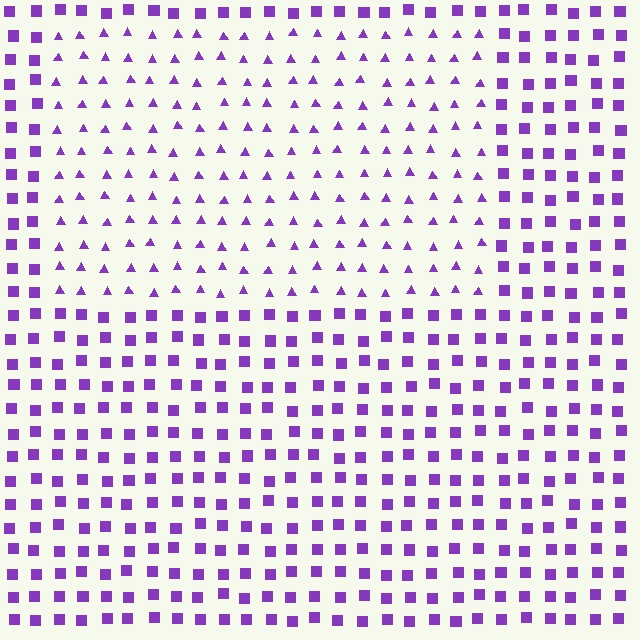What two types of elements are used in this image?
The image uses triangles inside the rectangle region and squares outside it.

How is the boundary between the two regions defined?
The boundary is defined by a change in element shape: triangles inside vs. squares outside. All elements share the same color and spacing.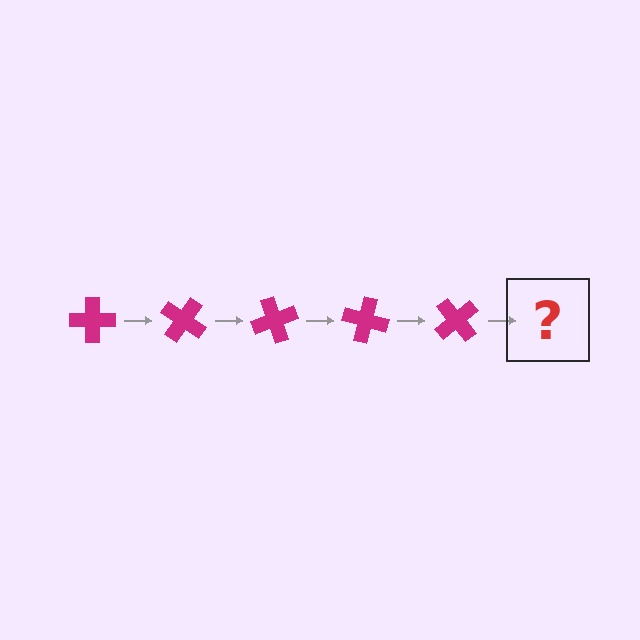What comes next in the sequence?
The next element should be a magenta cross rotated 175 degrees.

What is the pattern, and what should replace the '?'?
The pattern is that the cross rotates 35 degrees each step. The '?' should be a magenta cross rotated 175 degrees.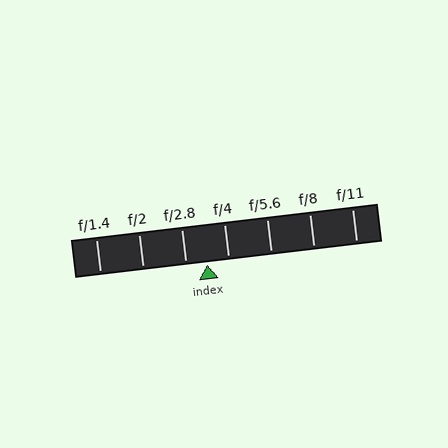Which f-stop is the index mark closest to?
The index mark is closest to f/4.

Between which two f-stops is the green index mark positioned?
The index mark is between f/2.8 and f/4.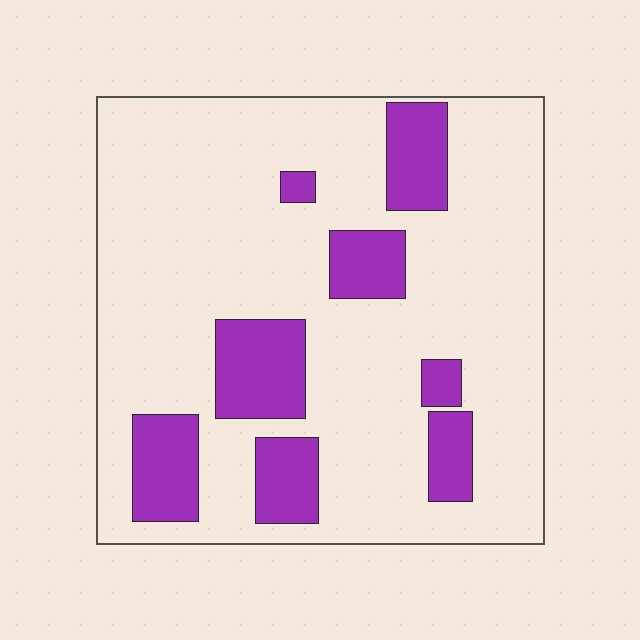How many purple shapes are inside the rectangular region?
8.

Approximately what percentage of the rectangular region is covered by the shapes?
Approximately 20%.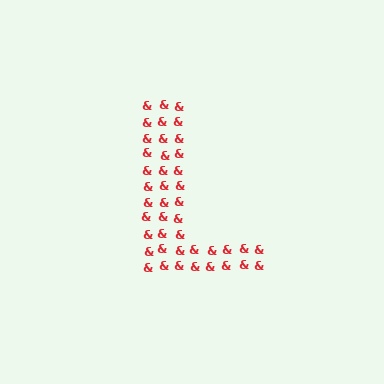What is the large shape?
The large shape is the letter L.